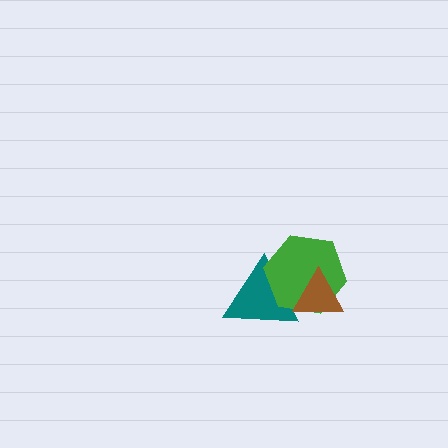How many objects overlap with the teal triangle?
2 objects overlap with the teal triangle.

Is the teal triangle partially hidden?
Yes, it is partially covered by another shape.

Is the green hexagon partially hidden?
Yes, it is partially covered by another shape.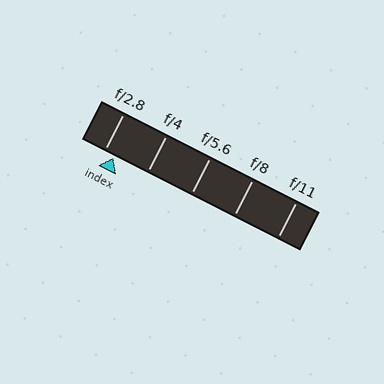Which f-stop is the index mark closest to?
The index mark is closest to f/2.8.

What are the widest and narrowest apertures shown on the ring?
The widest aperture shown is f/2.8 and the narrowest is f/11.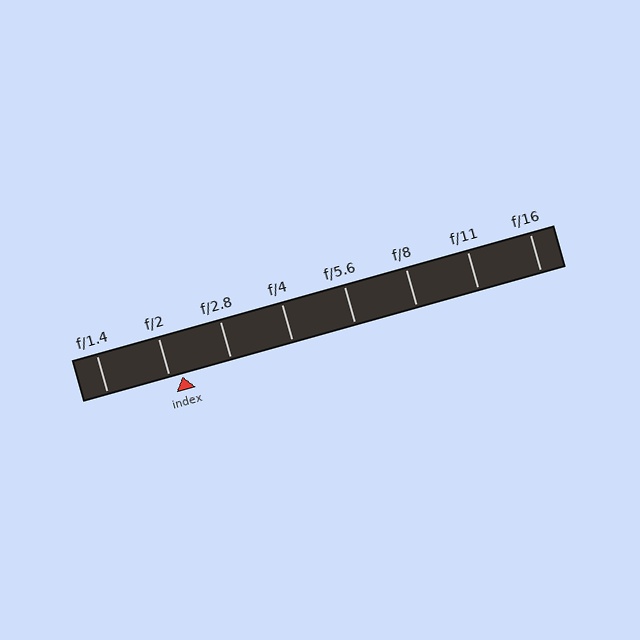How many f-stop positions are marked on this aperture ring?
There are 8 f-stop positions marked.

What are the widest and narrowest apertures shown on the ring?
The widest aperture shown is f/1.4 and the narrowest is f/16.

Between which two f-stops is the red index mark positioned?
The index mark is between f/2 and f/2.8.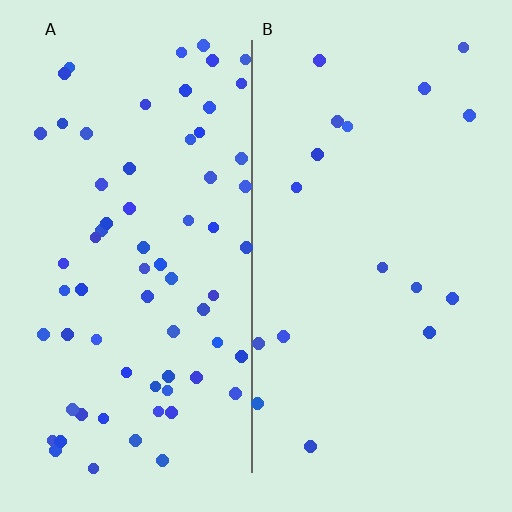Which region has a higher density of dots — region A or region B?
A (the left).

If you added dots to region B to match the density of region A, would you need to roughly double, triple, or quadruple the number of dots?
Approximately quadruple.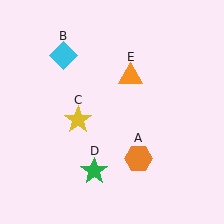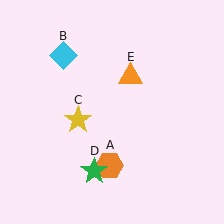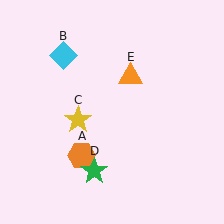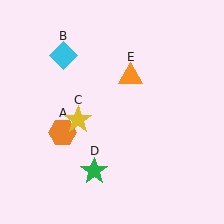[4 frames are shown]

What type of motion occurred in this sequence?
The orange hexagon (object A) rotated clockwise around the center of the scene.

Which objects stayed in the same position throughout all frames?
Cyan diamond (object B) and yellow star (object C) and green star (object D) and orange triangle (object E) remained stationary.